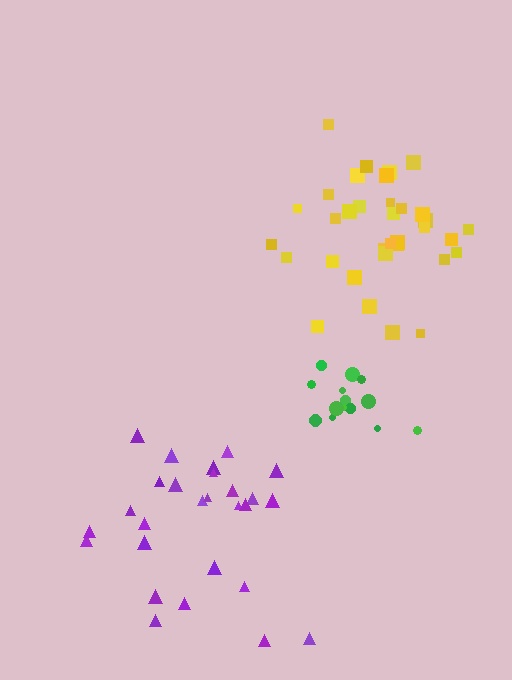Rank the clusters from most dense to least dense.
green, yellow, purple.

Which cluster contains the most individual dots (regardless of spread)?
Yellow (34).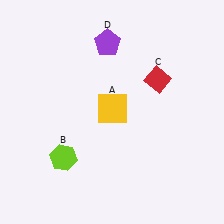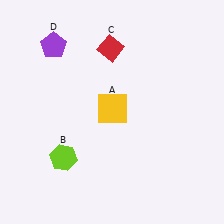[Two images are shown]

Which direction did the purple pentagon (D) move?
The purple pentagon (D) moved left.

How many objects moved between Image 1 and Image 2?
2 objects moved between the two images.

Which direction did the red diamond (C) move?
The red diamond (C) moved left.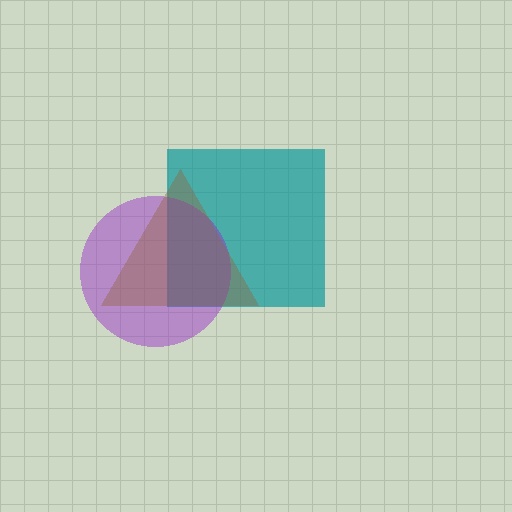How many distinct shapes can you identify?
There are 3 distinct shapes: a teal square, a purple circle, a brown triangle.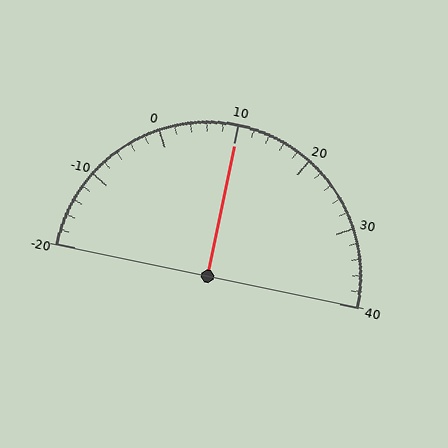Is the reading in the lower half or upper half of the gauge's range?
The reading is in the upper half of the range (-20 to 40).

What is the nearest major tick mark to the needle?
The nearest major tick mark is 10.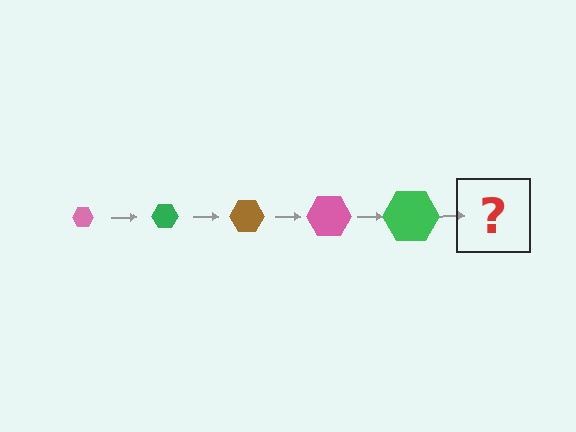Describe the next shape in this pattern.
It should be a brown hexagon, larger than the previous one.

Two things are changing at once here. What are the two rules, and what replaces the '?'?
The two rules are that the hexagon grows larger each step and the color cycles through pink, green, and brown. The '?' should be a brown hexagon, larger than the previous one.